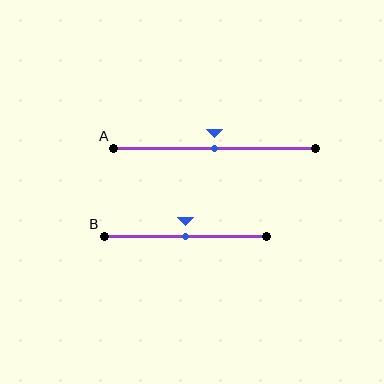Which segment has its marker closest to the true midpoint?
Segment A has its marker closest to the true midpoint.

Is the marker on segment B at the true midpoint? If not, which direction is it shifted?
Yes, the marker on segment B is at the true midpoint.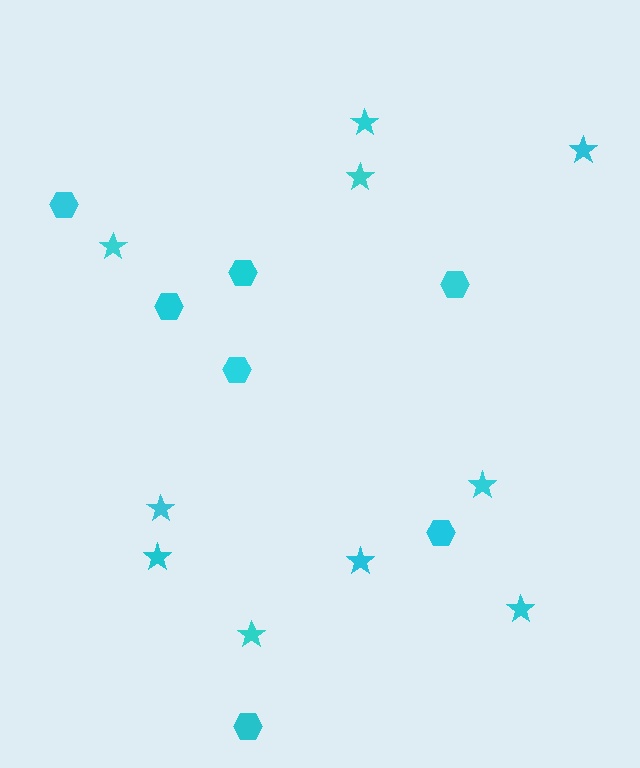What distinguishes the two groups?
There are 2 groups: one group of stars (10) and one group of hexagons (7).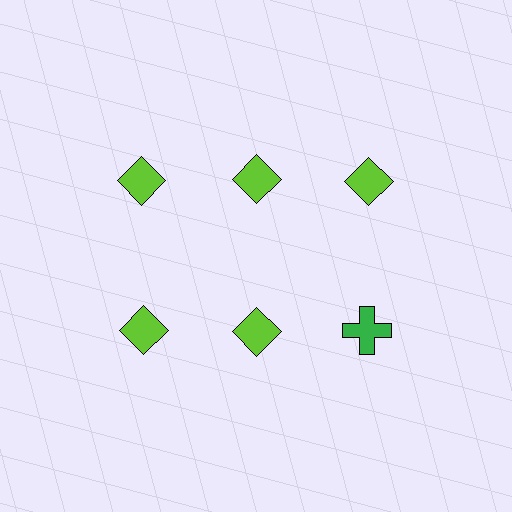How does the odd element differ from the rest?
It differs in both color (green instead of lime) and shape (cross instead of diamond).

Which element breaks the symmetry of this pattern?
The green cross in the second row, center column breaks the symmetry. All other shapes are lime diamonds.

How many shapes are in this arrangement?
There are 6 shapes arranged in a grid pattern.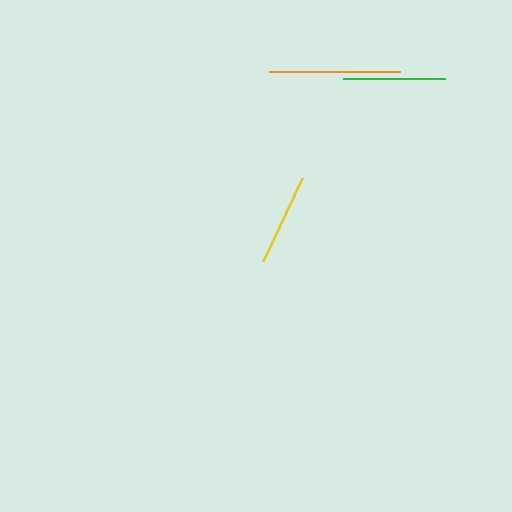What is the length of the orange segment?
The orange segment is approximately 131 pixels long.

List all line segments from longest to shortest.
From longest to shortest: orange, green, yellow.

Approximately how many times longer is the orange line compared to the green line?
The orange line is approximately 1.3 times the length of the green line.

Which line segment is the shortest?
The yellow line is the shortest at approximately 92 pixels.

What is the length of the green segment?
The green segment is approximately 102 pixels long.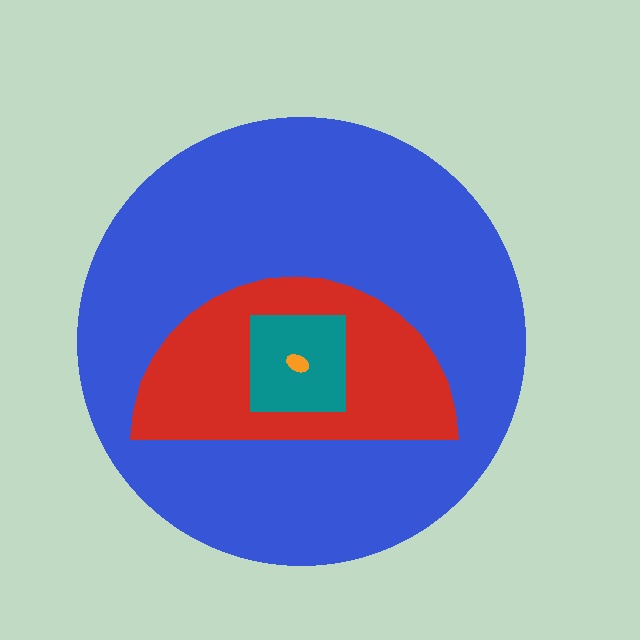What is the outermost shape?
The blue circle.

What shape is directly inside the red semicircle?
The teal square.